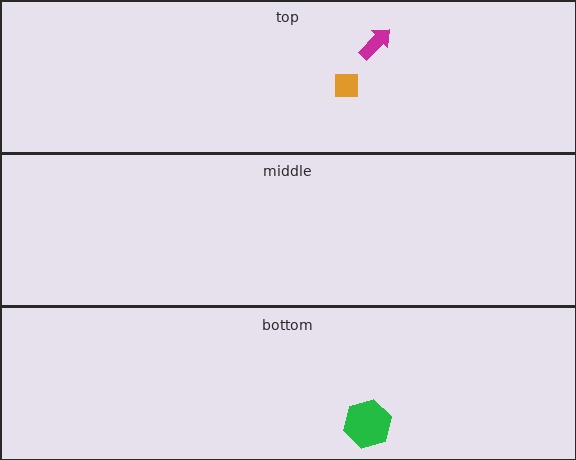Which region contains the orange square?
The top region.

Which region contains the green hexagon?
The bottom region.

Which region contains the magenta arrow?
The top region.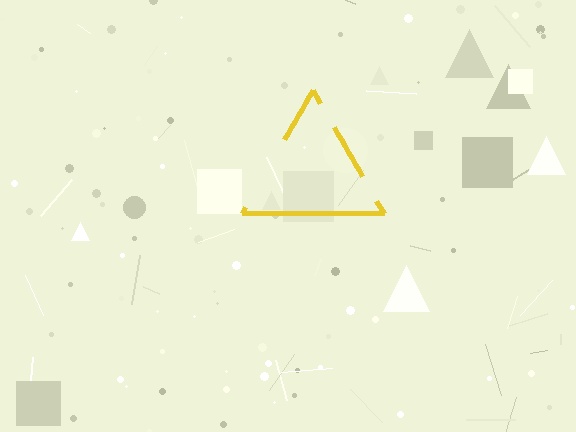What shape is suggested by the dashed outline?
The dashed outline suggests a triangle.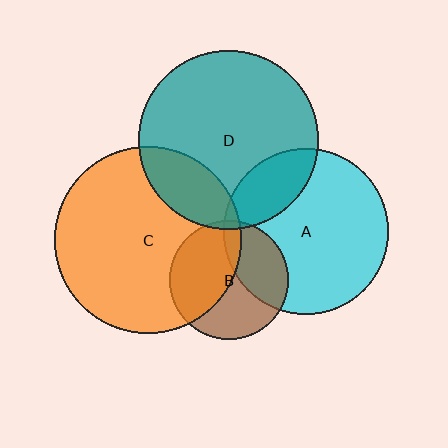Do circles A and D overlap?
Yes.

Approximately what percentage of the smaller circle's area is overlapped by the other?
Approximately 20%.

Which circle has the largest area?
Circle C (orange).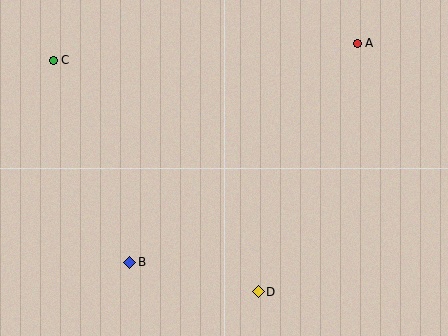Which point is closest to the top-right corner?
Point A is closest to the top-right corner.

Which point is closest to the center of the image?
Point D at (258, 292) is closest to the center.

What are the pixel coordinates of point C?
Point C is at (53, 60).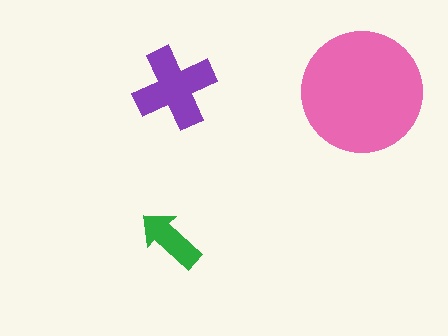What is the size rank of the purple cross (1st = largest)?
2nd.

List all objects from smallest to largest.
The green arrow, the purple cross, the pink circle.